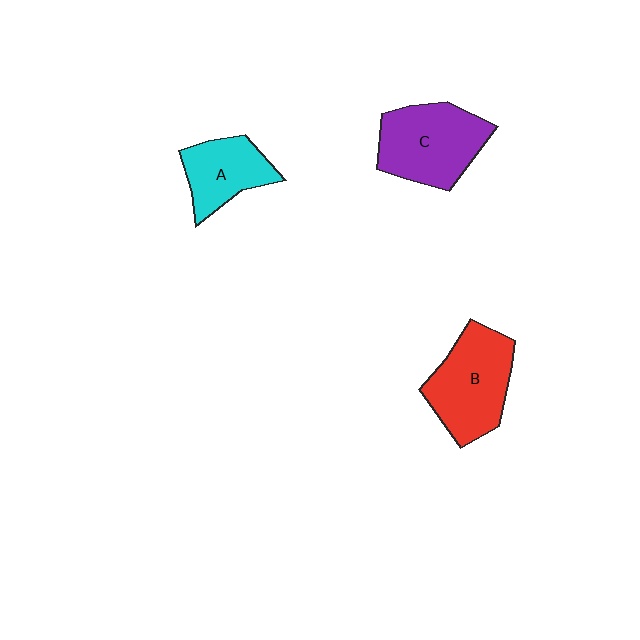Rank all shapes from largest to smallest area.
From largest to smallest: C (purple), B (red), A (cyan).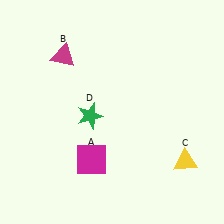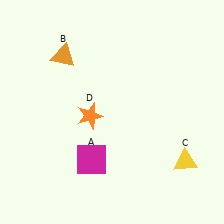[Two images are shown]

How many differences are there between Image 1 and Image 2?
There are 2 differences between the two images.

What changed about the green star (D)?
In Image 1, D is green. In Image 2, it changed to orange.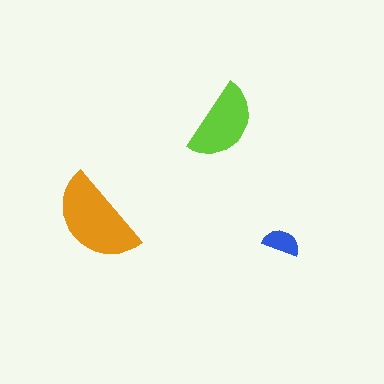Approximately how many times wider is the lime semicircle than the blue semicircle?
About 2 times wider.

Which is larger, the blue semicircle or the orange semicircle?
The orange one.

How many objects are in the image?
There are 3 objects in the image.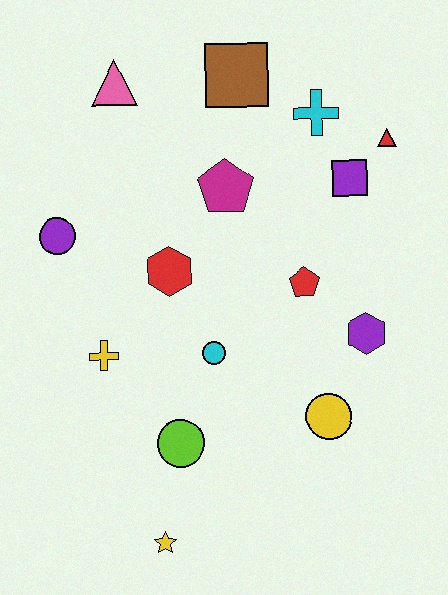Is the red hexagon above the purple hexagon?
Yes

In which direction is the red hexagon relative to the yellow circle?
The red hexagon is to the left of the yellow circle.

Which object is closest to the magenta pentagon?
The red hexagon is closest to the magenta pentagon.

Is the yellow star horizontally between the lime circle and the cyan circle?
No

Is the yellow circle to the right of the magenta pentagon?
Yes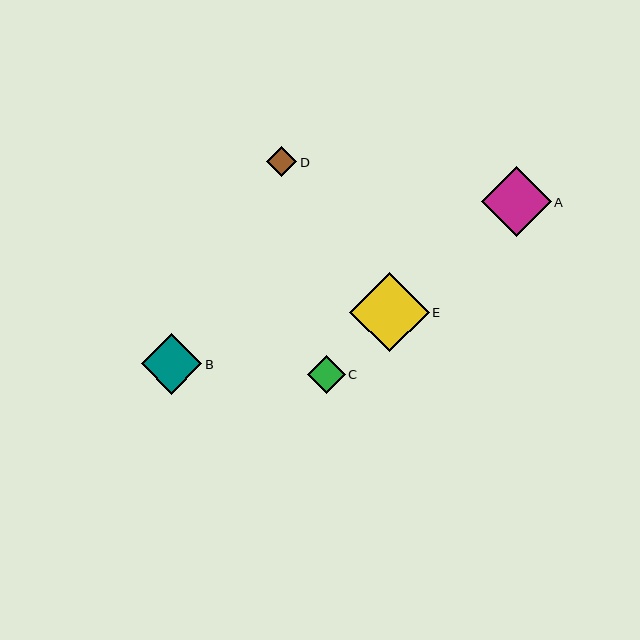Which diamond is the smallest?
Diamond D is the smallest with a size of approximately 30 pixels.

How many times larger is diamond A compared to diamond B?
Diamond A is approximately 1.2 times the size of diamond B.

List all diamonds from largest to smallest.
From largest to smallest: E, A, B, C, D.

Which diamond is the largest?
Diamond E is the largest with a size of approximately 80 pixels.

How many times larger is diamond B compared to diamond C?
Diamond B is approximately 1.6 times the size of diamond C.